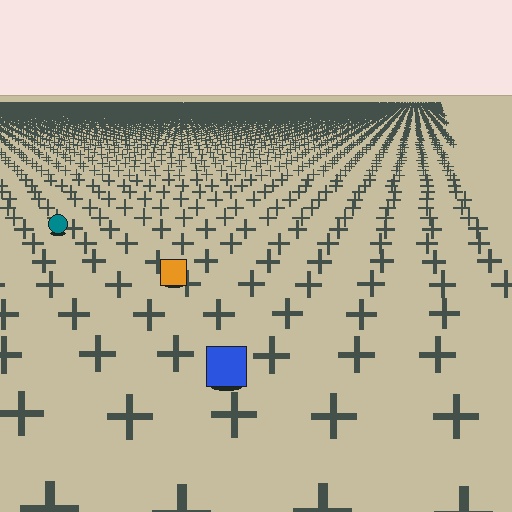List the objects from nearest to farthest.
From nearest to farthest: the blue square, the orange square, the teal circle.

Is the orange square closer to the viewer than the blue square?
No. The blue square is closer — you can tell from the texture gradient: the ground texture is coarser near it.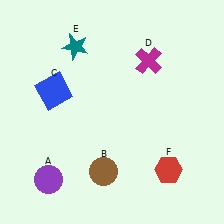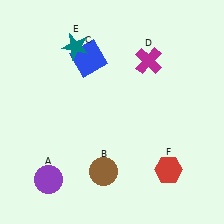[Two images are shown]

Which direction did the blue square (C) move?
The blue square (C) moved right.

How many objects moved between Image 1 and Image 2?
1 object moved between the two images.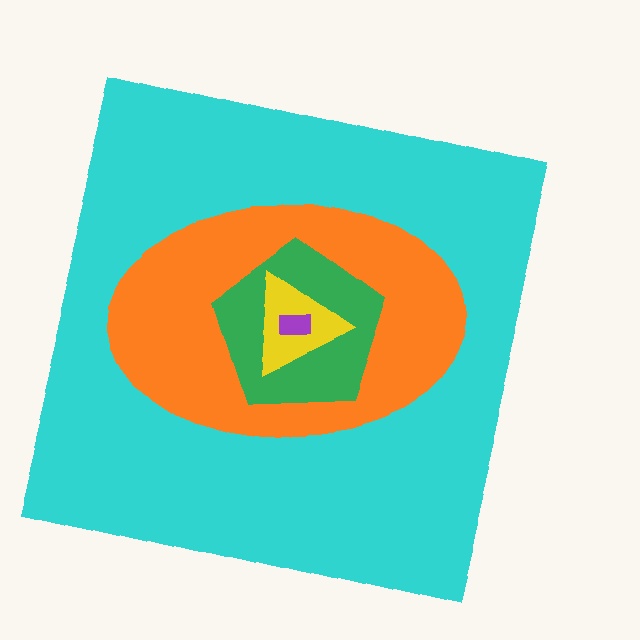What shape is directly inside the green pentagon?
The yellow triangle.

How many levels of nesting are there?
5.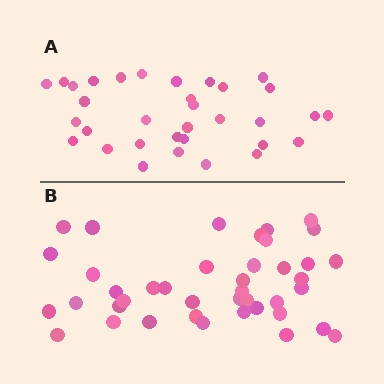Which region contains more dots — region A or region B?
Region B (the bottom region) has more dots.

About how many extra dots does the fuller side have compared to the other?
Region B has roughly 8 or so more dots than region A.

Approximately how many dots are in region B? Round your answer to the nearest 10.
About 40 dots. (The exact count is 41, which rounds to 40.)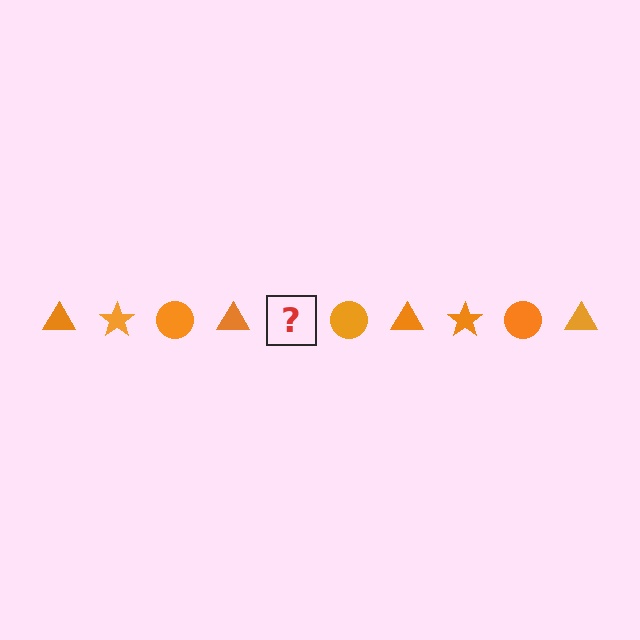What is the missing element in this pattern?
The missing element is an orange star.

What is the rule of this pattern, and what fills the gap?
The rule is that the pattern cycles through triangle, star, circle shapes in orange. The gap should be filled with an orange star.